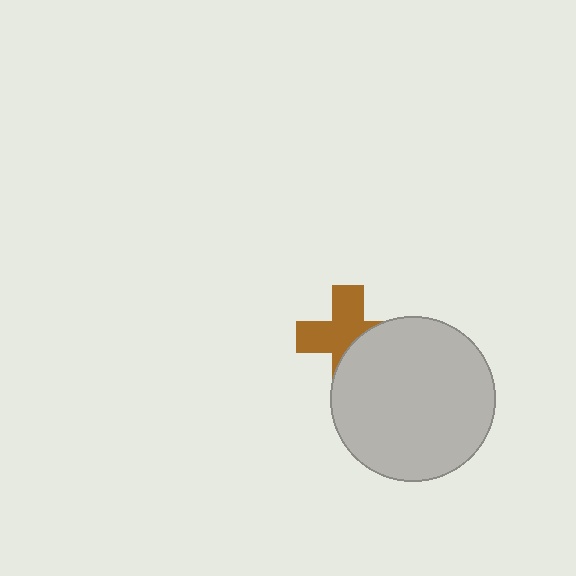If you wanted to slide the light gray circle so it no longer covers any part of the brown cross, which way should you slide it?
Slide it toward the lower-right — that is the most direct way to separate the two shapes.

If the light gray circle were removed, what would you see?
You would see the complete brown cross.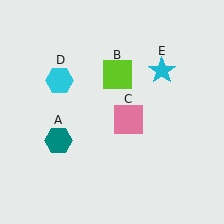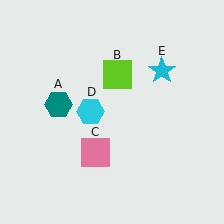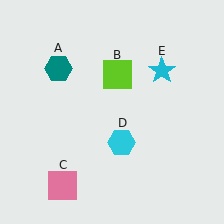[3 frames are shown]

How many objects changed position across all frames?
3 objects changed position: teal hexagon (object A), pink square (object C), cyan hexagon (object D).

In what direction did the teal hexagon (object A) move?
The teal hexagon (object A) moved up.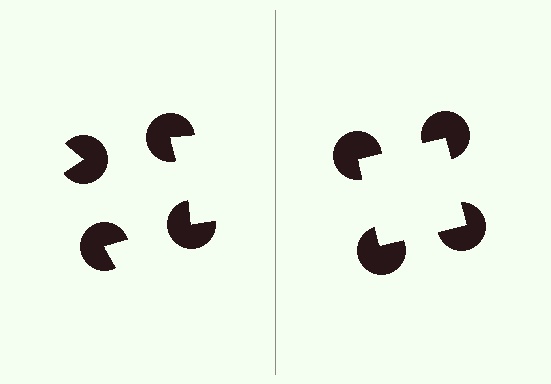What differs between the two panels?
The pac-man discs are positioned identically on both sides; only the wedge orientations differ. On the right they align to a square; on the left they are misaligned.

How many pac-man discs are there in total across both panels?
8 — 4 on each side.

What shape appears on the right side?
An illusory square.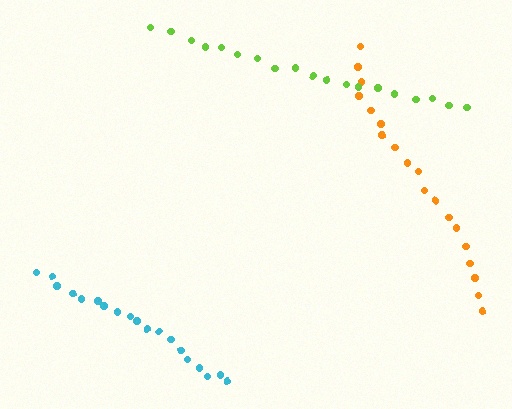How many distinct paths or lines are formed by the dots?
There are 3 distinct paths.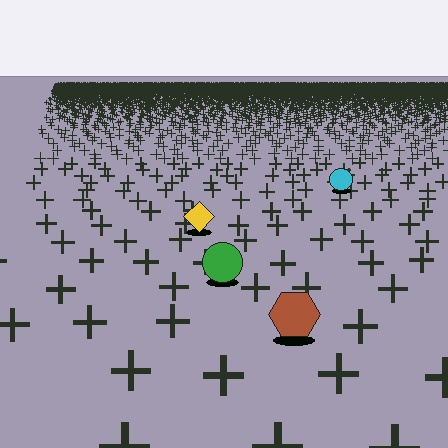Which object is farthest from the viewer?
The cyan circle is farthest from the viewer. It appears smaller and the ground texture around it is denser.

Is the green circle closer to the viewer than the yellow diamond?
Yes. The green circle is closer — you can tell from the texture gradient: the ground texture is coarser near it.